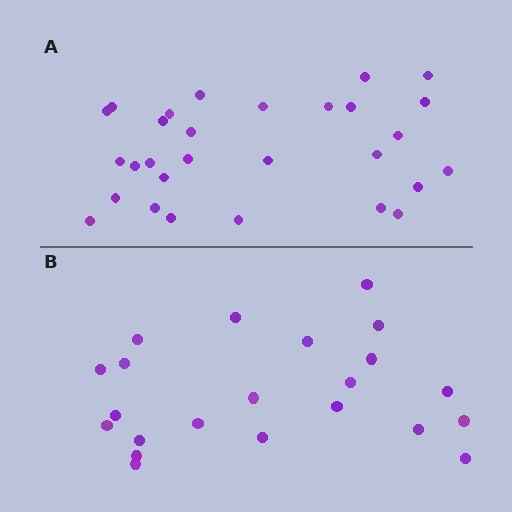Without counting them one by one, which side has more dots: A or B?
Region A (the top region) has more dots.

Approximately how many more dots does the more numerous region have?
Region A has roughly 8 or so more dots than region B.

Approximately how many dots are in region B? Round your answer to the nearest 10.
About 20 dots. (The exact count is 22, which rounds to 20.)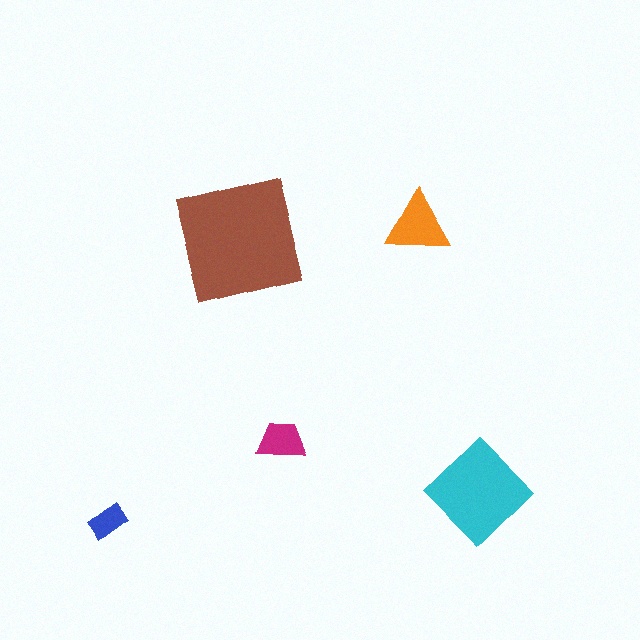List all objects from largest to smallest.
The brown square, the cyan diamond, the orange triangle, the magenta trapezoid, the blue rectangle.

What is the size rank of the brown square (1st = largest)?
1st.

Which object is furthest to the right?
The cyan diamond is rightmost.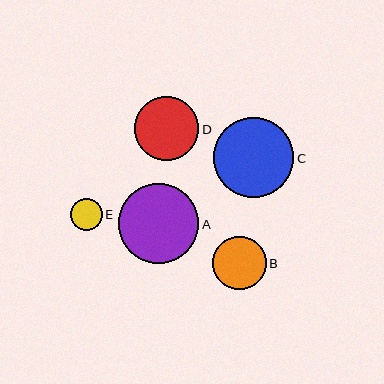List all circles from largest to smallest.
From largest to smallest: C, A, D, B, E.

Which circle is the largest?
Circle C is the largest with a size of approximately 80 pixels.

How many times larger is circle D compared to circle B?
Circle D is approximately 1.2 times the size of circle B.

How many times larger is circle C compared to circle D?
Circle C is approximately 1.3 times the size of circle D.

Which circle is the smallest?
Circle E is the smallest with a size of approximately 32 pixels.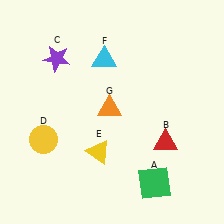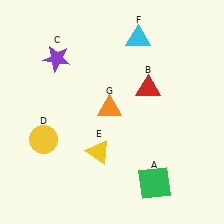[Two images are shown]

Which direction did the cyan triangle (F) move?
The cyan triangle (F) moved right.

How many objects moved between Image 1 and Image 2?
2 objects moved between the two images.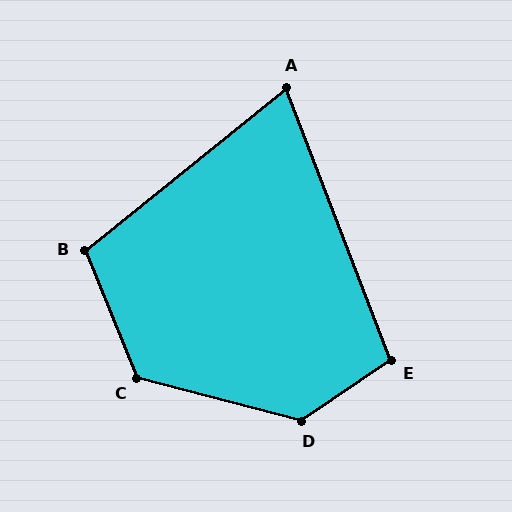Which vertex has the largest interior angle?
D, at approximately 132 degrees.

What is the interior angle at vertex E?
Approximately 103 degrees (obtuse).